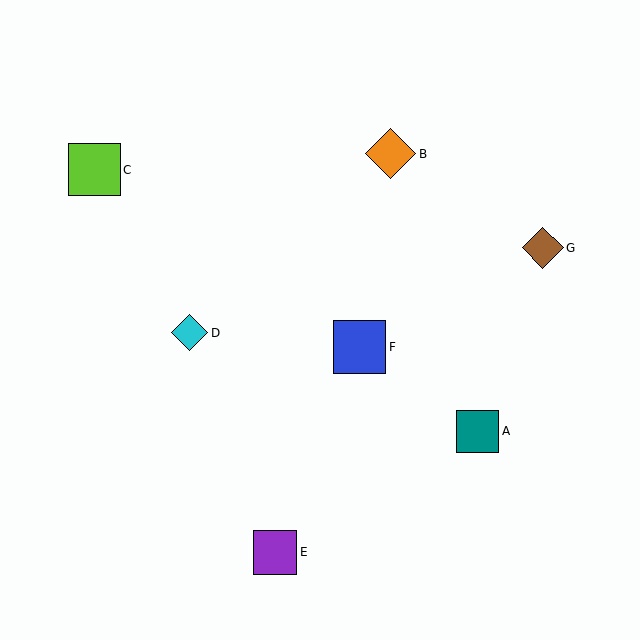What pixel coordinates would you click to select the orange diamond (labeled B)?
Click at (391, 154) to select the orange diamond B.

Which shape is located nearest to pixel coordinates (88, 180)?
The lime square (labeled C) at (94, 170) is nearest to that location.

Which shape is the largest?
The blue square (labeled F) is the largest.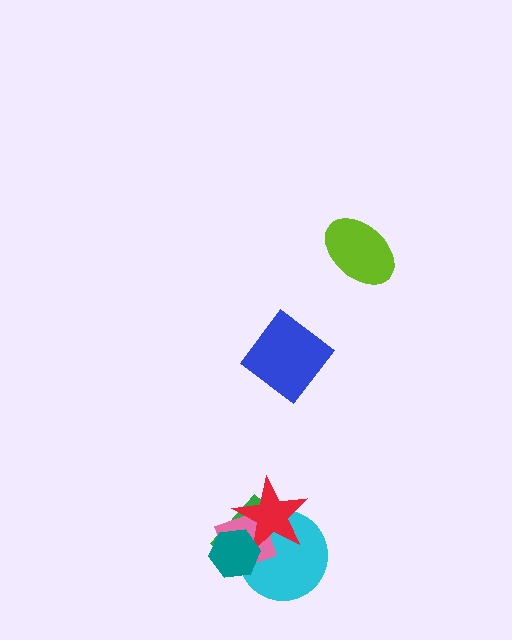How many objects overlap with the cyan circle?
4 objects overlap with the cyan circle.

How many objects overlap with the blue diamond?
0 objects overlap with the blue diamond.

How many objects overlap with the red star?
4 objects overlap with the red star.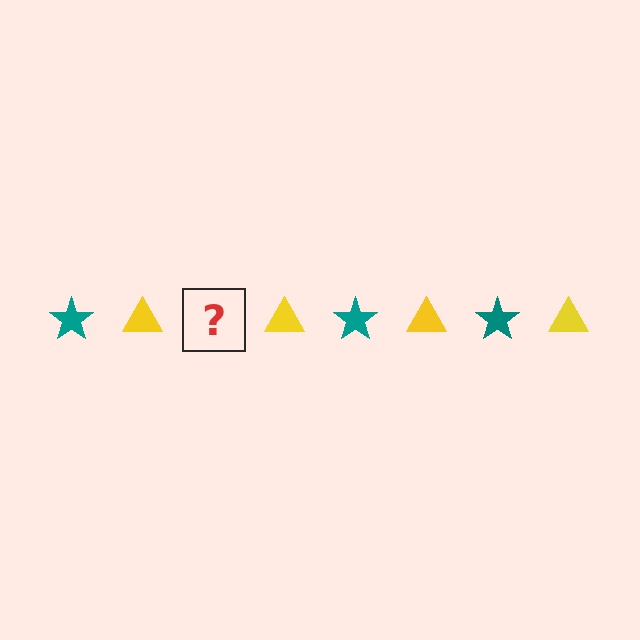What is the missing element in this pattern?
The missing element is a teal star.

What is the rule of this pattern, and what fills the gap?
The rule is that the pattern alternates between teal star and yellow triangle. The gap should be filled with a teal star.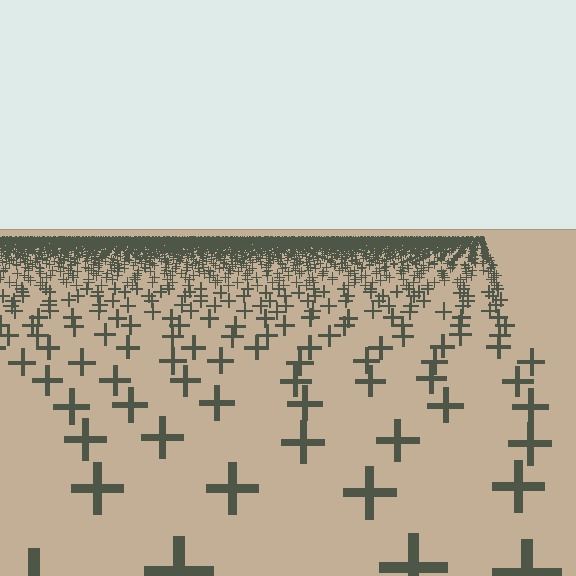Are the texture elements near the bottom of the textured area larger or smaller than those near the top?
Larger. Near the bottom, elements are closer to the viewer and appear at a bigger on-screen size.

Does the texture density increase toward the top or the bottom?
Density increases toward the top.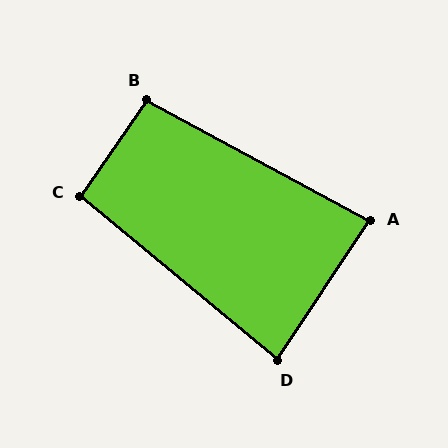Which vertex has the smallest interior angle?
D, at approximately 84 degrees.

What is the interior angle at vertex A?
Approximately 85 degrees (acute).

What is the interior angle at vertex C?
Approximately 95 degrees (obtuse).